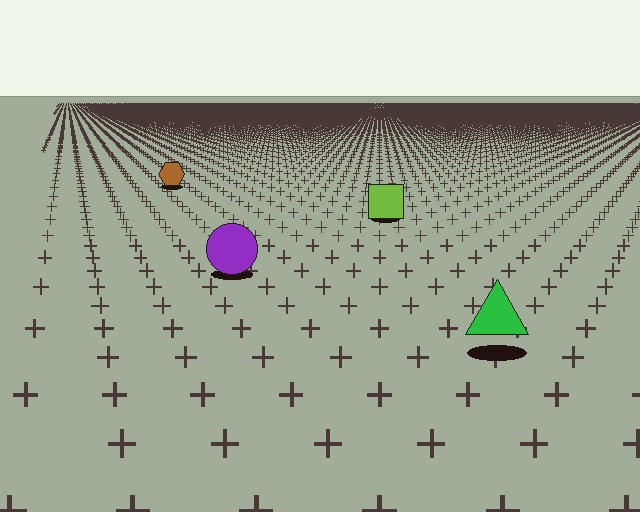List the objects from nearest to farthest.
From nearest to farthest: the green triangle, the purple circle, the lime square, the brown hexagon.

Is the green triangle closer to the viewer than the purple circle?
Yes. The green triangle is closer — you can tell from the texture gradient: the ground texture is coarser near it.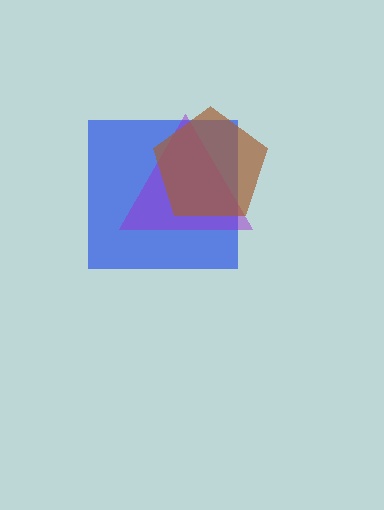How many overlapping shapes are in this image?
There are 3 overlapping shapes in the image.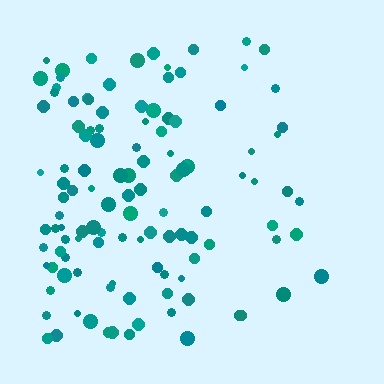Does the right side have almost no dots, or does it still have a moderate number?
Still a moderate number, just noticeably fewer than the left.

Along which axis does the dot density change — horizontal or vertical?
Horizontal.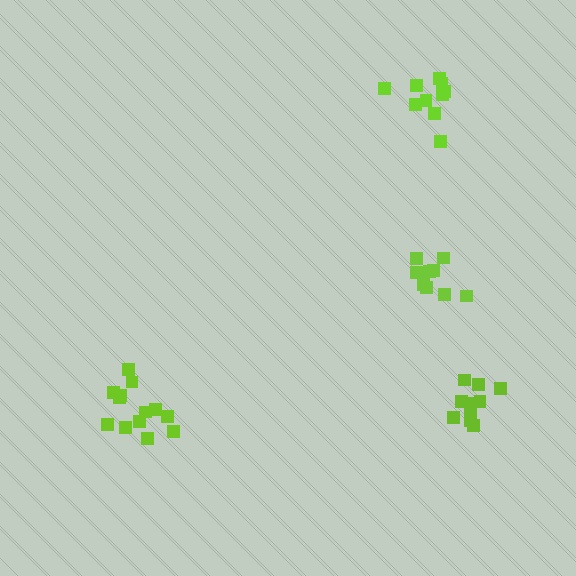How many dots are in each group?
Group 1: 10 dots, Group 2: 10 dots, Group 3: 13 dots, Group 4: 10 dots (43 total).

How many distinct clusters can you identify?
There are 4 distinct clusters.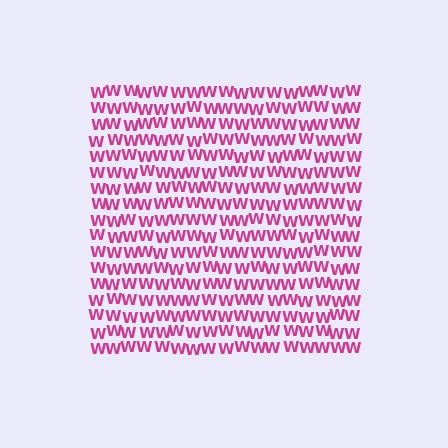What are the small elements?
The small elements are letter W's.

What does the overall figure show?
The overall figure shows a square.